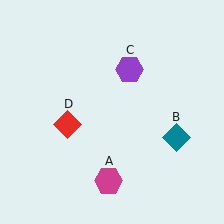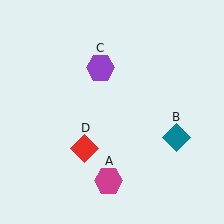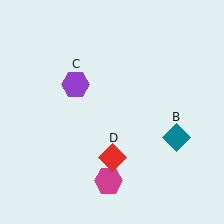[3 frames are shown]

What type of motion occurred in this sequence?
The purple hexagon (object C), red diamond (object D) rotated counterclockwise around the center of the scene.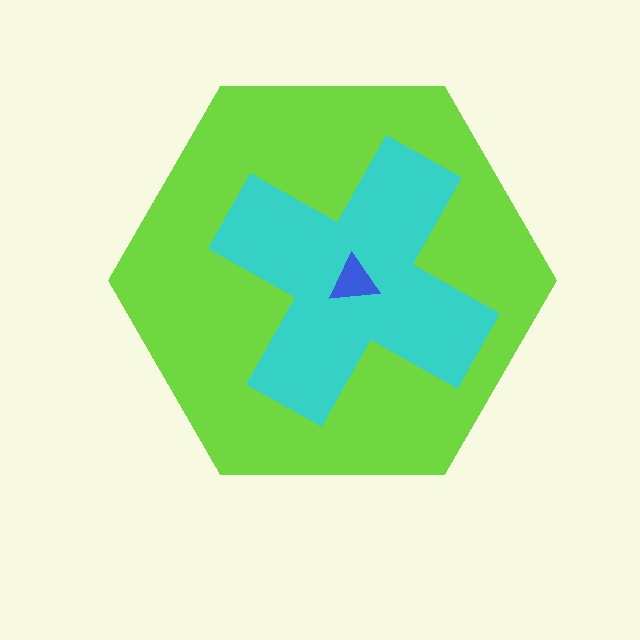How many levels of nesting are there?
3.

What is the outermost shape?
The lime hexagon.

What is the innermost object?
The blue triangle.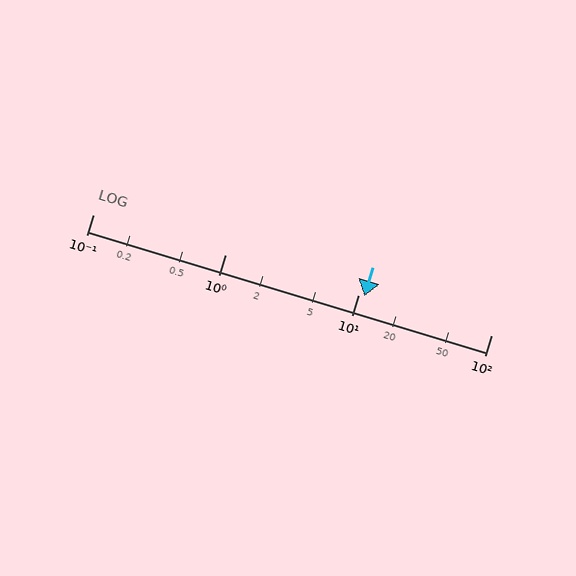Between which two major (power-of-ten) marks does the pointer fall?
The pointer is between 10 and 100.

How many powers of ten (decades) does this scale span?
The scale spans 3 decades, from 0.1 to 100.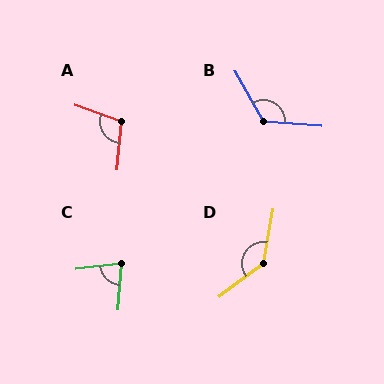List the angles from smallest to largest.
C (79°), A (104°), B (124°), D (136°).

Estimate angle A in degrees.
Approximately 104 degrees.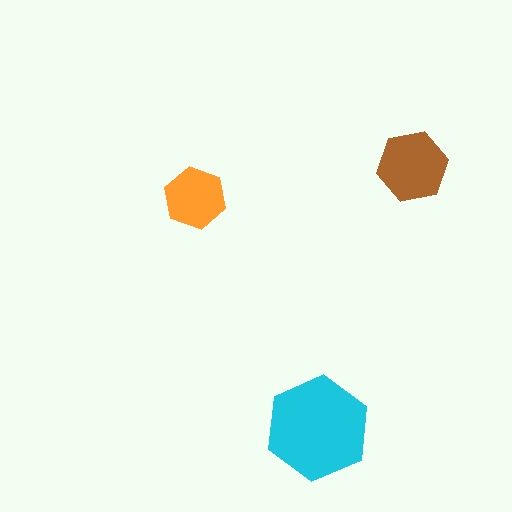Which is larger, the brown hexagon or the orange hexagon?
The brown one.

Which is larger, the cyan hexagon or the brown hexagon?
The cyan one.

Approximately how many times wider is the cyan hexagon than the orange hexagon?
About 1.5 times wider.